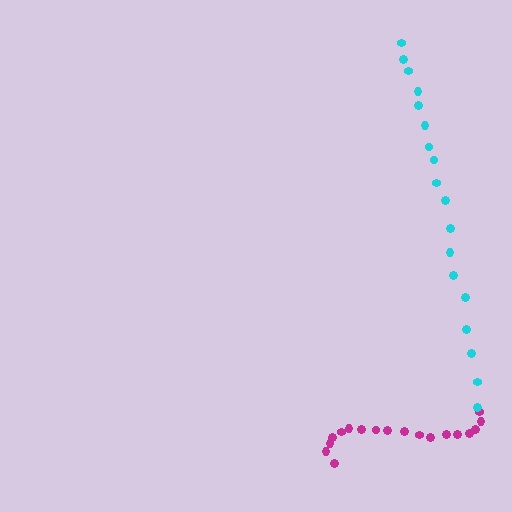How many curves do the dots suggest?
There are 2 distinct paths.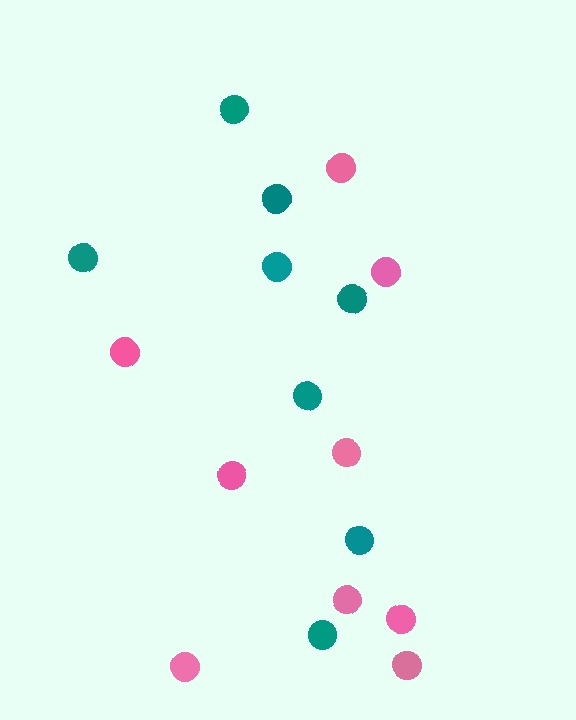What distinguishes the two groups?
There are 2 groups: one group of pink circles (9) and one group of teal circles (8).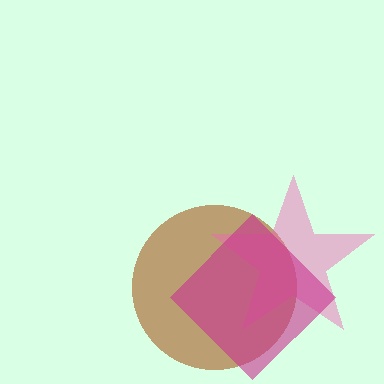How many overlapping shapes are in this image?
There are 3 overlapping shapes in the image.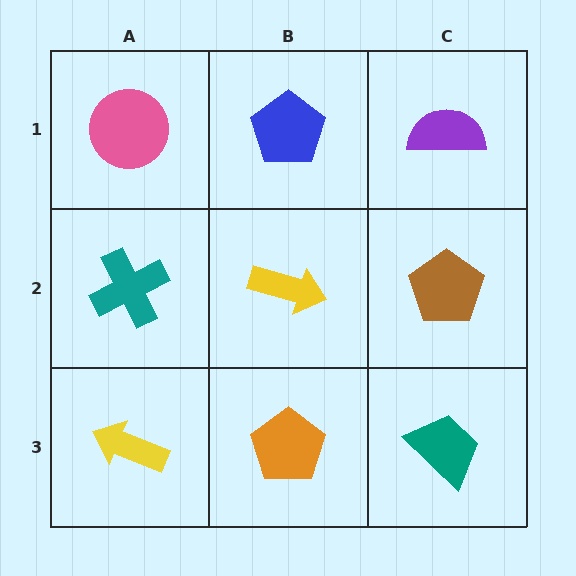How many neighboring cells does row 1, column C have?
2.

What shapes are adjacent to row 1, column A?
A teal cross (row 2, column A), a blue pentagon (row 1, column B).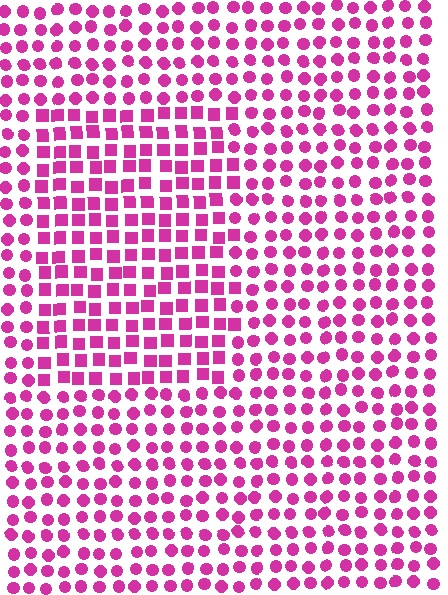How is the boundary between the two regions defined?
The boundary is defined by a change in element shape: squares inside vs. circles outside. All elements share the same color and spacing.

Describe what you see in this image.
The image is filled with small magenta elements arranged in a uniform grid. A rectangle-shaped region contains squares, while the surrounding area contains circles. The boundary is defined purely by the change in element shape.